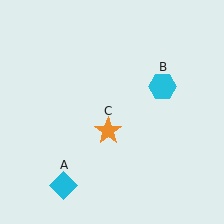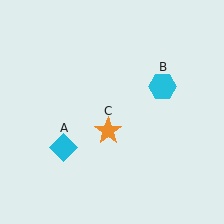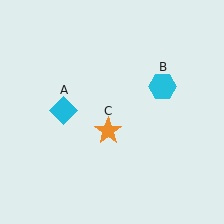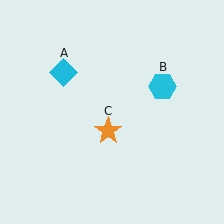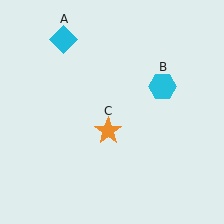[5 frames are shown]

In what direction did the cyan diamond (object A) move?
The cyan diamond (object A) moved up.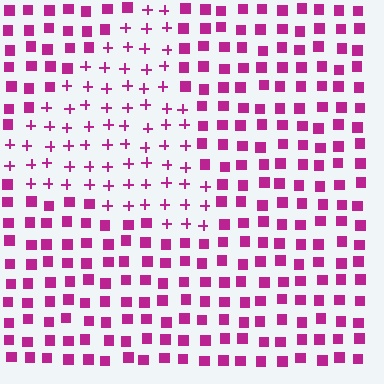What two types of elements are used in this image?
The image uses plus signs inside the triangle region and squares outside it.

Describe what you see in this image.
The image is filled with small magenta elements arranged in a uniform grid. A triangle-shaped region contains plus signs, while the surrounding area contains squares. The boundary is defined purely by the change in element shape.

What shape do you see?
I see a triangle.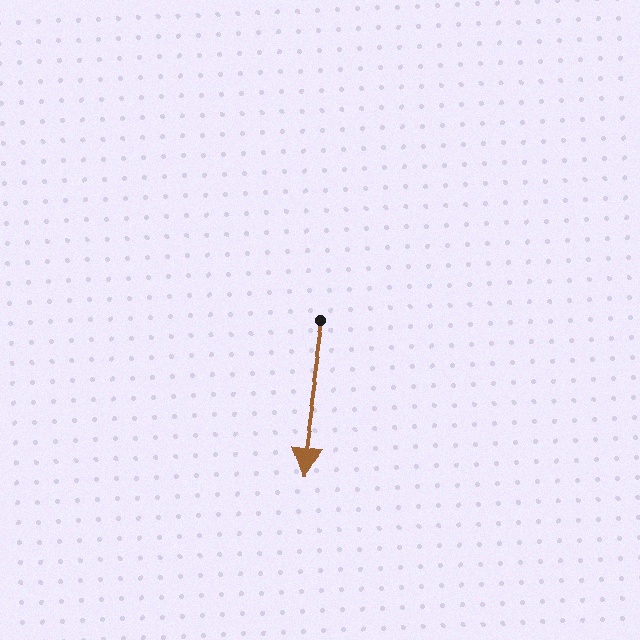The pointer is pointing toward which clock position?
Roughly 6 o'clock.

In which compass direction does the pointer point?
South.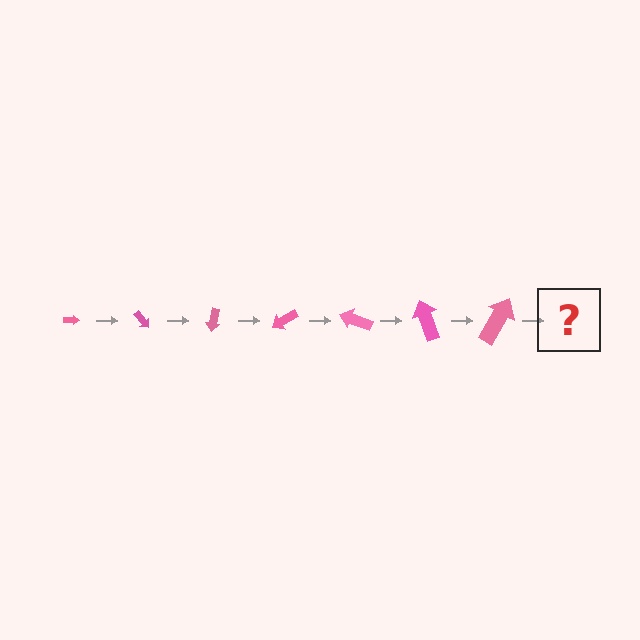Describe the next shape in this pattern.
It should be an arrow, larger than the previous one and rotated 350 degrees from the start.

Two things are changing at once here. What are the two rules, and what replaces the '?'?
The two rules are that the arrow grows larger each step and it rotates 50 degrees each step. The '?' should be an arrow, larger than the previous one and rotated 350 degrees from the start.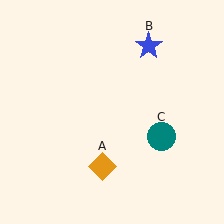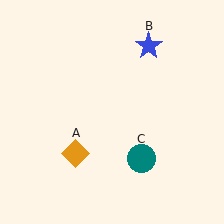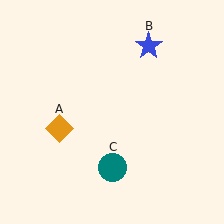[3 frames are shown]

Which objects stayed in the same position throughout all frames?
Blue star (object B) remained stationary.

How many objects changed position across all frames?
2 objects changed position: orange diamond (object A), teal circle (object C).